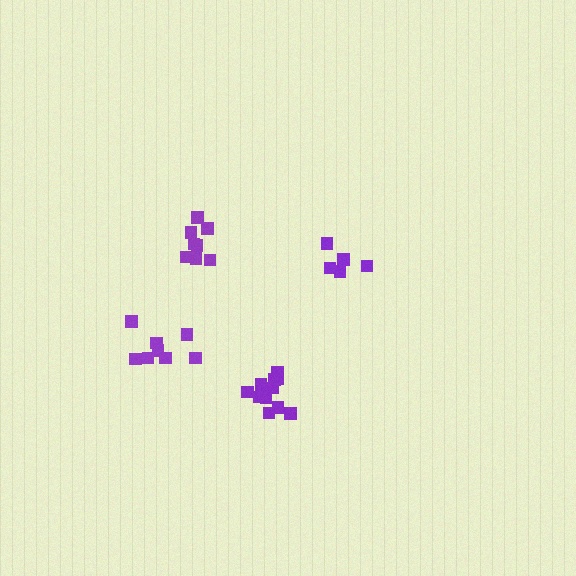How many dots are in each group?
Group 1: 8 dots, Group 2: 8 dots, Group 3: 5 dots, Group 4: 11 dots (32 total).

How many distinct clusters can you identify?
There are 4 distinct clusters.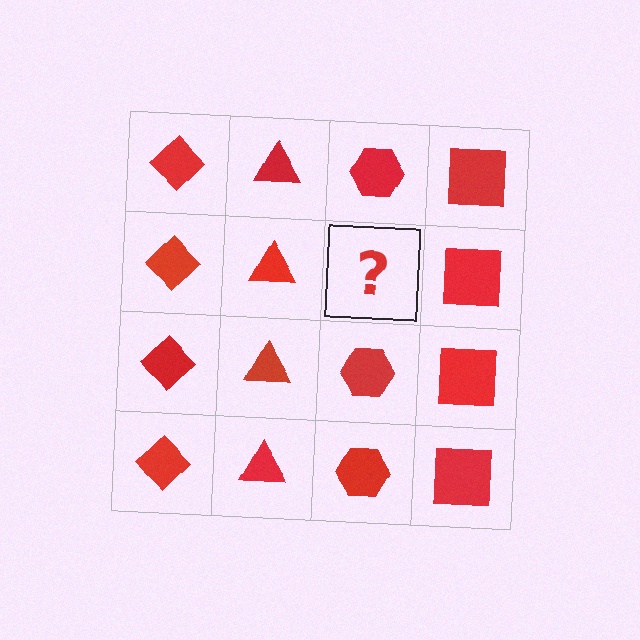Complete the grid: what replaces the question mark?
The question mark should be replaced with a red hexagon.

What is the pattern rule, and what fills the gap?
The rule is that each column has a consistent shape. The gap should be filled with a red hexagon.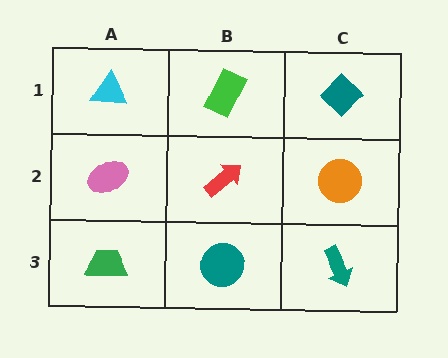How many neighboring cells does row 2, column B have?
4.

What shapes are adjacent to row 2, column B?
A green rectangle (row 1, column B), a teal circle (row 3, column B), a pink ellipse (row 2, column A), an orange circle (row 2, column C).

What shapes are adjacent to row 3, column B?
A red arrow (row 2, column B), a green trapezoid (row 3, column A), a teal arrow (row 3, column C).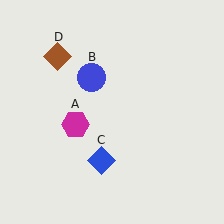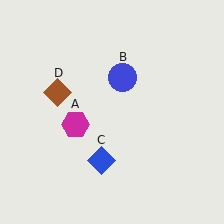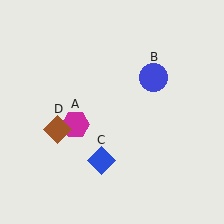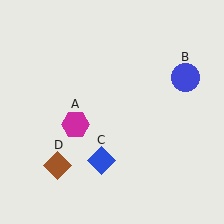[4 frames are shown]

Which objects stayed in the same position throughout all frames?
Magenta hexagon (object A) and blue diamond (object C) remained stationary.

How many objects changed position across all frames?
2 objects changed position: blue circle (object B), brown diamond (object D).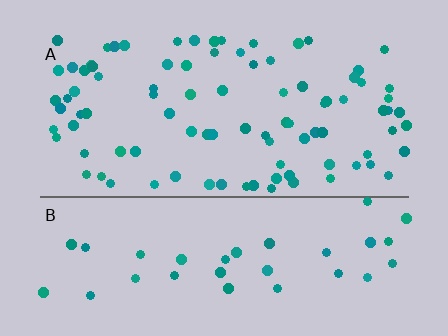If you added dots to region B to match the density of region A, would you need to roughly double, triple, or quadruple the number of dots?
Approximately double.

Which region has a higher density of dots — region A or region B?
A (the top).